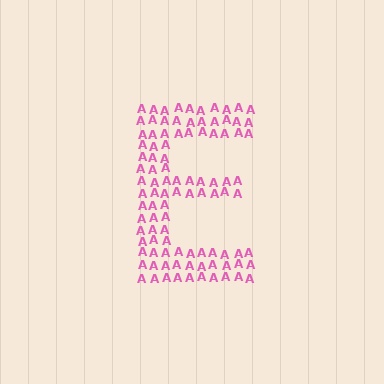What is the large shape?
The large shape is the letter E.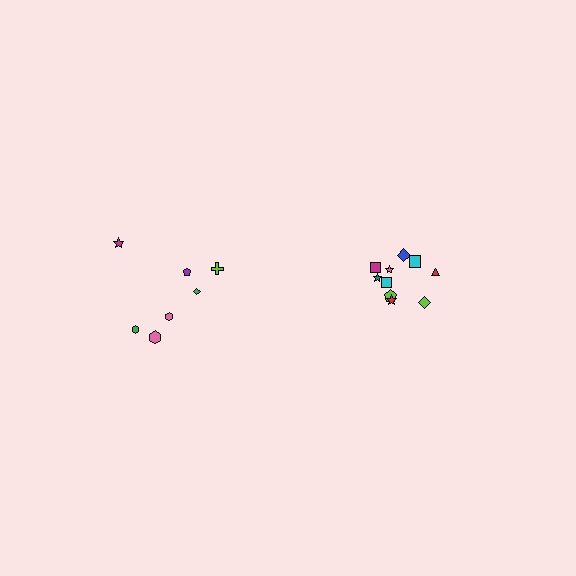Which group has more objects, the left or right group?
The right group.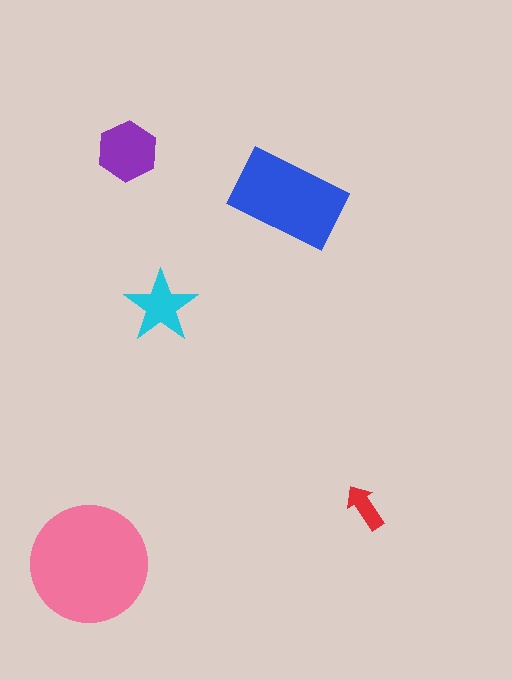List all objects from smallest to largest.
The red arrow, the cyan star, the purple hexagon, the blue rectangle, the pink circle.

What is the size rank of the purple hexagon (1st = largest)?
3rd.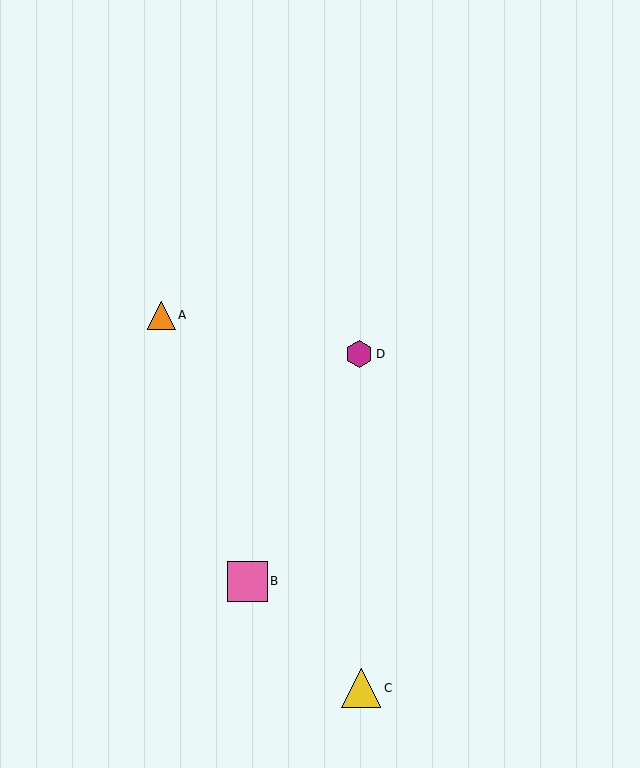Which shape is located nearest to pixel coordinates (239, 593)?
The pink square (labeled B) at (248, 581) is nearest to that location.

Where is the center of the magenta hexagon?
The center of the magenta hexagon is at (359, 354).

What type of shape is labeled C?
Shape C is a yellow triangle.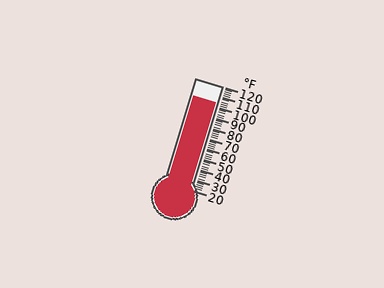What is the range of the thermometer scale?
The thermometer scale ranges from 20°F to 120°F.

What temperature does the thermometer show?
The thermometer shows approximately 104°F.